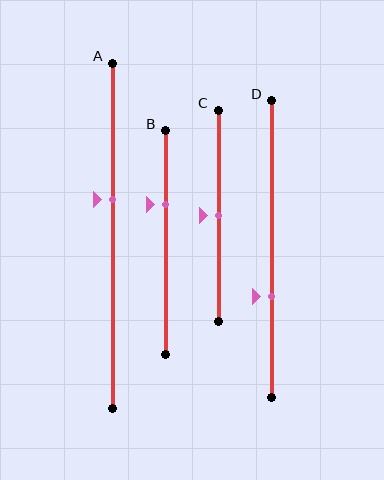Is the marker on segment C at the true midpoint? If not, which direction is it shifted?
Yes, the marker on segment C is at the true midpoint.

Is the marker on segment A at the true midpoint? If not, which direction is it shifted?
No, the marker on segment A is shifted upward by about 11% of the segment length.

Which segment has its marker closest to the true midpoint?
Segment C has its marker closest to the true midpoint.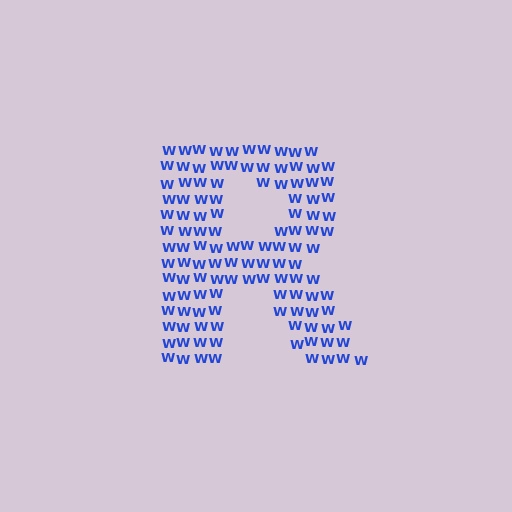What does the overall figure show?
The overall figure shows the letter R.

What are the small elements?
The small elements are letter W's.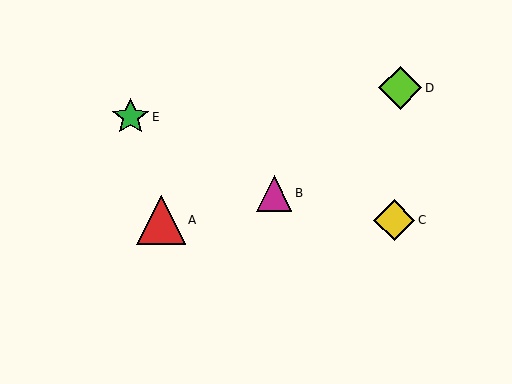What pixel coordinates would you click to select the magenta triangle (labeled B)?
Click at (274, 193) to select the magenta triangle B.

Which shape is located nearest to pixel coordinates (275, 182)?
The magenta triangle (labeled B) at (274, 193) is nearest to that location.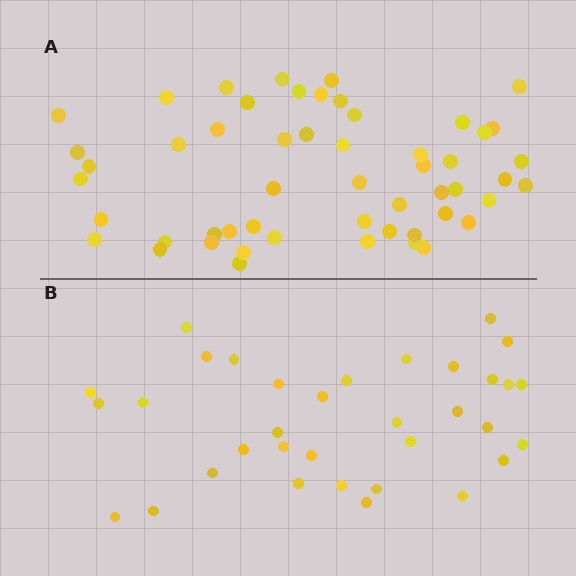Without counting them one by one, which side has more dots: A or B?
Region A (the top region) has more dots.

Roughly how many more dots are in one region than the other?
Region A has approximately 20 more dots than region B.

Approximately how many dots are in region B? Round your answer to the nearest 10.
About 30 dots. (The exact count is 34, which rounds to 30.)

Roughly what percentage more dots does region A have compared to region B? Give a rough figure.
About 55% more.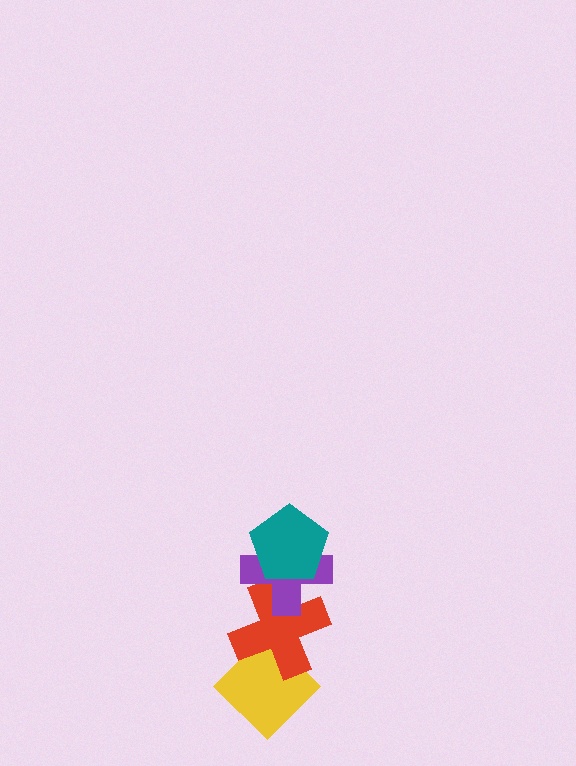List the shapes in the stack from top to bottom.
From top to bottom: the teal pentagon, the purple cross, the red cross, the yellow diamond.